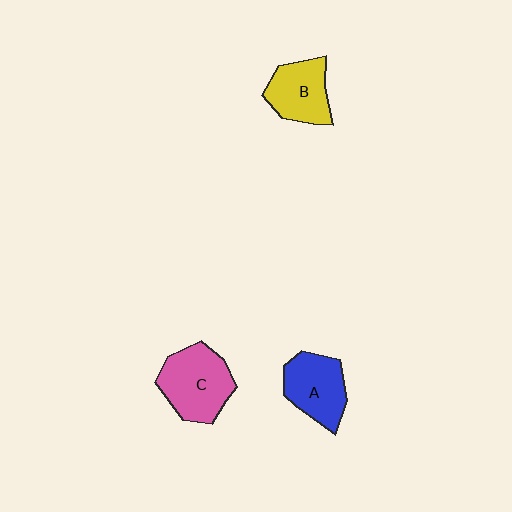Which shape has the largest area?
Shape C (pink).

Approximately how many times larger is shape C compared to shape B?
Approximately 1.3 times.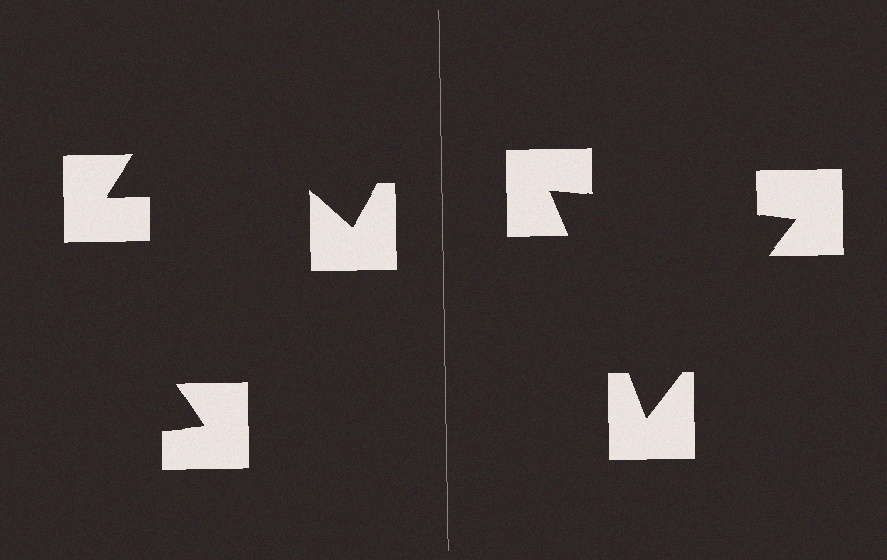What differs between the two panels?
The notched squares are positioned identically on both sides; only the wedge orientations differ. On the right they align to a triangle; on the left they are misaligned.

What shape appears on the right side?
An illusory triangle.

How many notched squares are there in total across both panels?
6 — 3 on each side.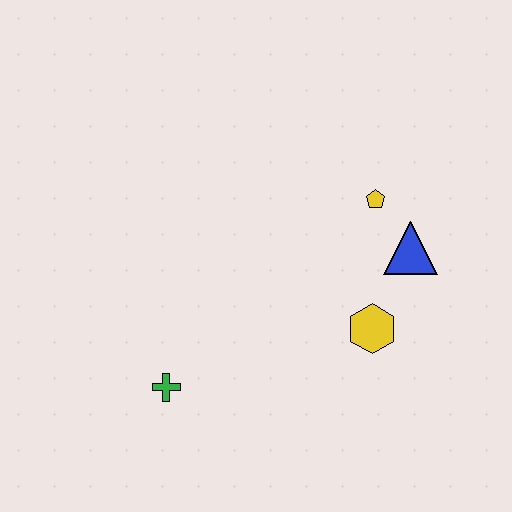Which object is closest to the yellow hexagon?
The blue triangle is closest to the yellow hexagon.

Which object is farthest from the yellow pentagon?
The green cross is farthest from the yellow pentagon.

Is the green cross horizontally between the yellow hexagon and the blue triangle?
No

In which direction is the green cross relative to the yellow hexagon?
The green cross is to the left of the yellow hexagon.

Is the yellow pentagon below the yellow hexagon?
No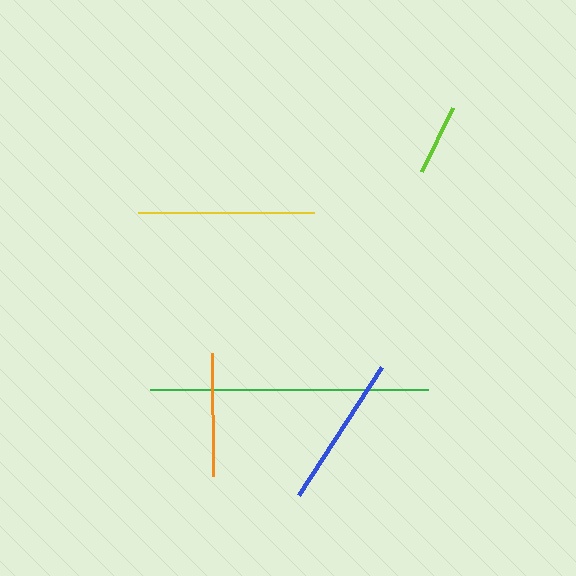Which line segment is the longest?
The green line is the longest at approximately 278 pixels.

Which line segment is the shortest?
The lime line is the shortest at approximately 71 pixels.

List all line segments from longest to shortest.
From longest to shortest: green, yellow, blue, orange, lime.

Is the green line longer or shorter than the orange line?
The green line is longer than the orange line.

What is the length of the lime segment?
The lime segment is approximately 71 pixels long.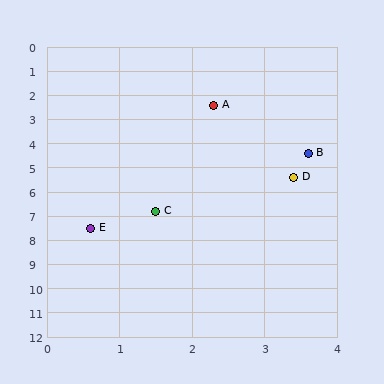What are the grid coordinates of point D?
Point D is at approximately (3.4, 5.4).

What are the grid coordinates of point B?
Point B is at approximately (3.6, 4.4).